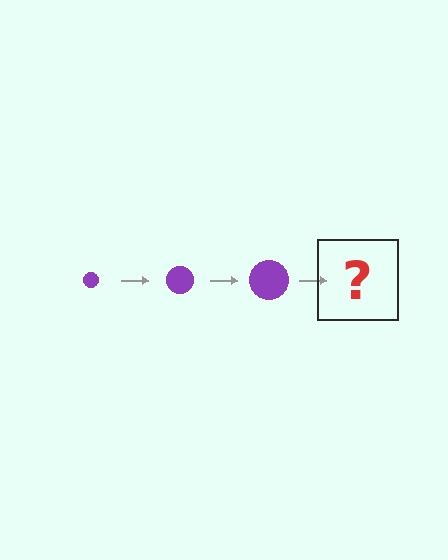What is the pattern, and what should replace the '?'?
The pattern is that the circle gets progressively larger each step. The '?' should be a purple circle, larger than the previous one.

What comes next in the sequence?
The next element should be a purple circle, larger than the previous one.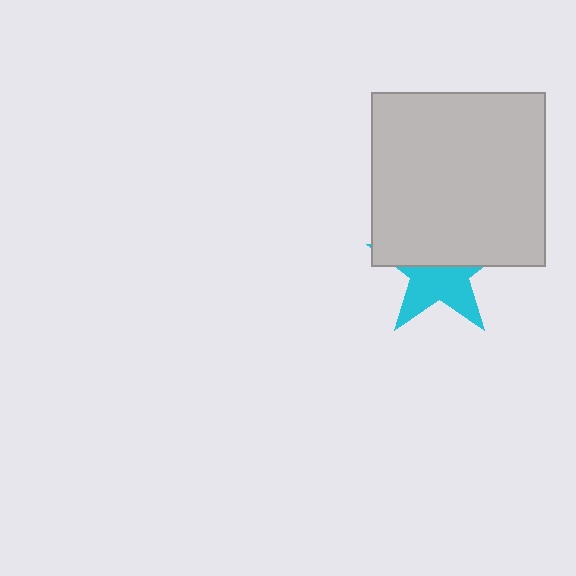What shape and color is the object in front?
The object in front is a light gray square.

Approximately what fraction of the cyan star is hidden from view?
Roughly 53% of the cyan star is hidden behind the light gray square.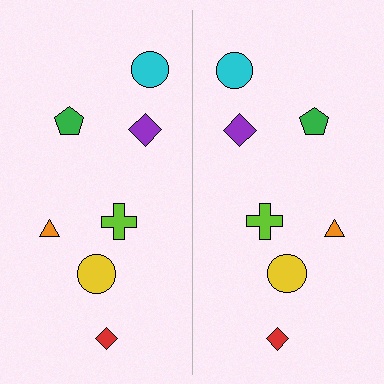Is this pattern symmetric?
Yes, this pattern has bilateral (reflection) symmetry.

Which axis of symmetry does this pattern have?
The pattern has a vertical axis of symmetry running through the center of the image.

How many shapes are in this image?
There are 14 shapes in this image.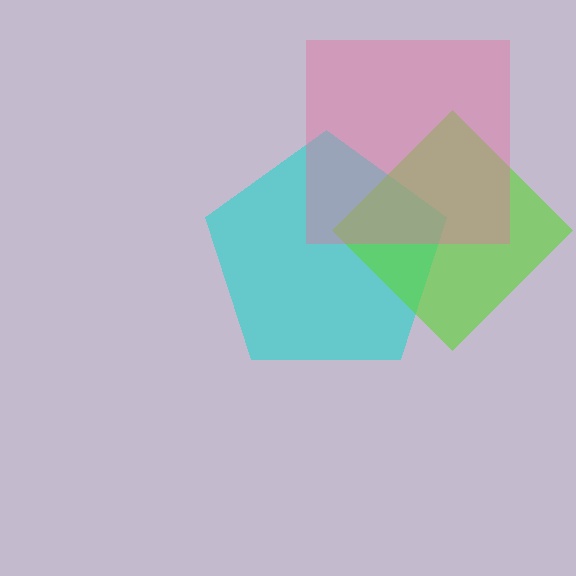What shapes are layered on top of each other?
The layered shapes are: a cyan pentagon, a lime diamond, a pink square.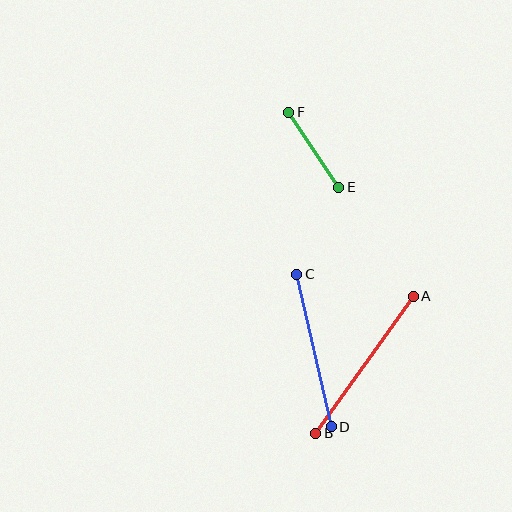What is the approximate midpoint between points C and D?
The midpoint is at approximately (314, 351) pixels.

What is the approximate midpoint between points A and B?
The midpoint is at approximately (365, 365) pixels.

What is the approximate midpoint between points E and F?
The midpoint is at approximately (314, 150) pixels.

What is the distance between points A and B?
The distance is approximately 168 pixels.